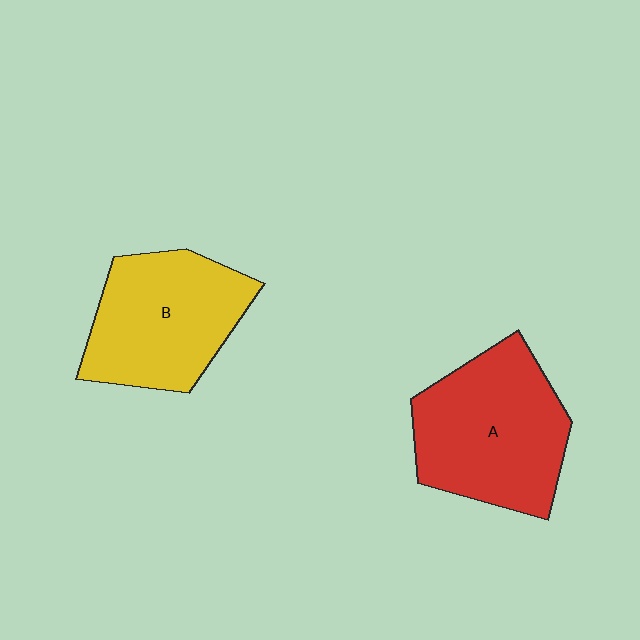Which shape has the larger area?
Shape A (red).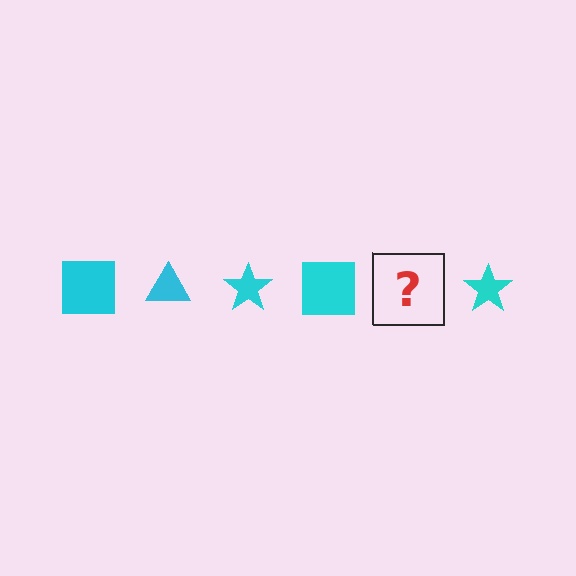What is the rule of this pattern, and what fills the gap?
The rule is that the pattern cycles through square, triangle, star shapes in cyan. The gap should be filled with a cyan triangle.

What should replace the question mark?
The question mark should be replaced with a cyan triangle.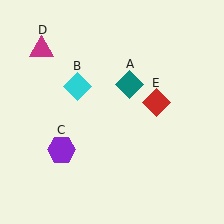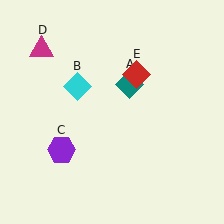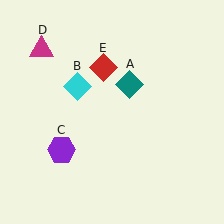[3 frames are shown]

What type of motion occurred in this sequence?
The red diamond (object E) rotated counterclockwise around the center of the scene.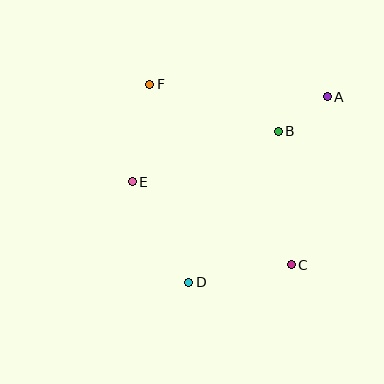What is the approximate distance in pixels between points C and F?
The distance between C and F is approximately 229 pixels.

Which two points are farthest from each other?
Points A and D are farthest from each other.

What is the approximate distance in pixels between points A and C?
The distance between A and C is approximately 172 pixels.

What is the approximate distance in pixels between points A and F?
The distance between A and F is approximately 178 pixels.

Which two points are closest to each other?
Points A and B are closest to each other.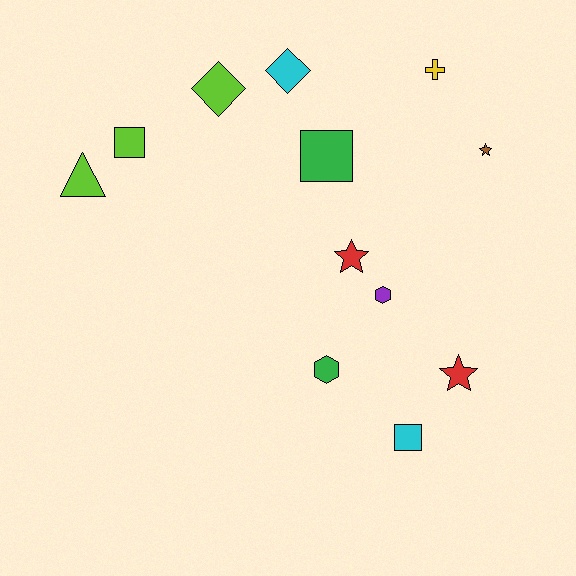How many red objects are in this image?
There are 2 red objects.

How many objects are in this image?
There are 12 objects.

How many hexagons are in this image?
There are 2 hexagons.